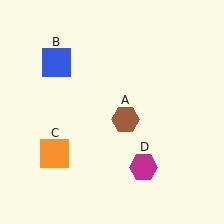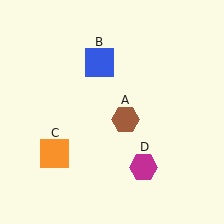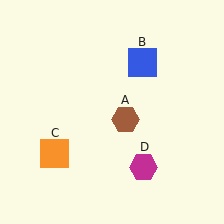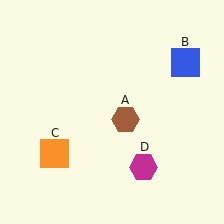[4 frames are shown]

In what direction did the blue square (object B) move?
The blue square (object B) moved right.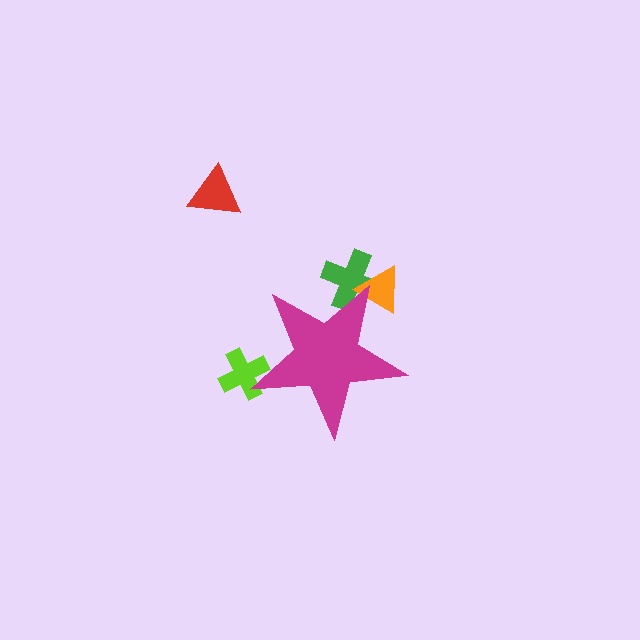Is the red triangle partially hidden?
No, the red triangle is fully visible.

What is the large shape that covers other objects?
A magenta star.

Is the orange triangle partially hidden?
Yes, the orange triangle is partially hidden behind the magenta star.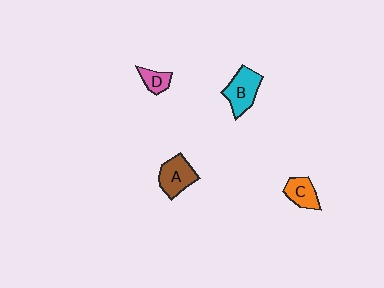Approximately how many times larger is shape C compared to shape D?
Approximately 1.4 times.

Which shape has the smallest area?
Shape D (pink).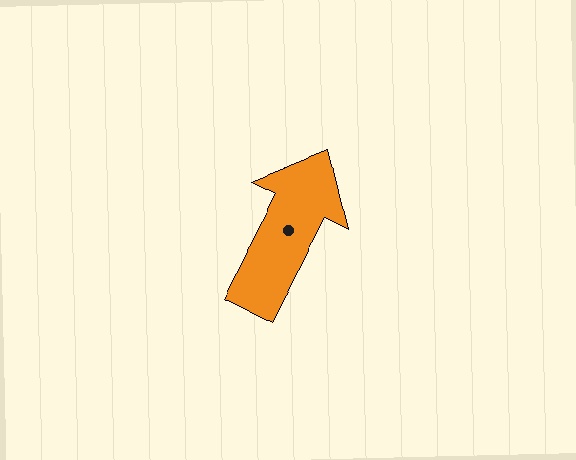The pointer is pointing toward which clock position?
Roughly 1 o'clock.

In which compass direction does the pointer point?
Northeast.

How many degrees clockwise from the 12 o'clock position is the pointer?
Approximately 27 degrees.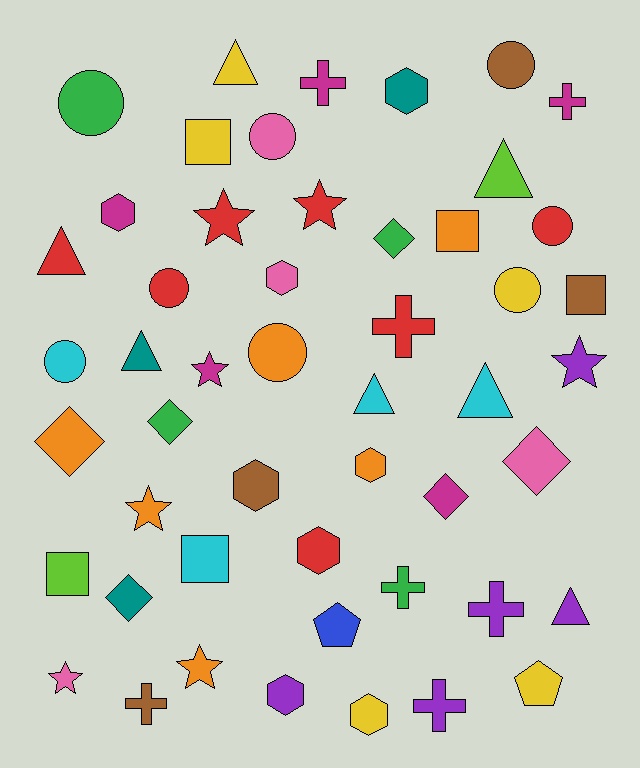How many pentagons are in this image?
There are 2 pentagons.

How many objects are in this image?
There are 50 objects.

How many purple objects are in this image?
There are 5 purple objects.